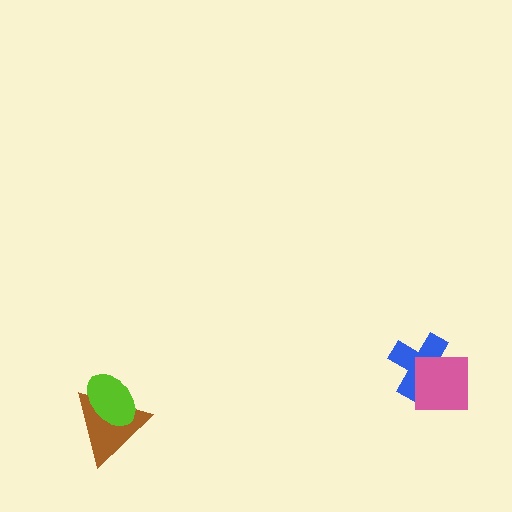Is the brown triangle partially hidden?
Yes, it is partially covered by another shape.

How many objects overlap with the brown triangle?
1 object overlaps with the brown triangle.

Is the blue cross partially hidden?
Yes, it is partially covered by another shape.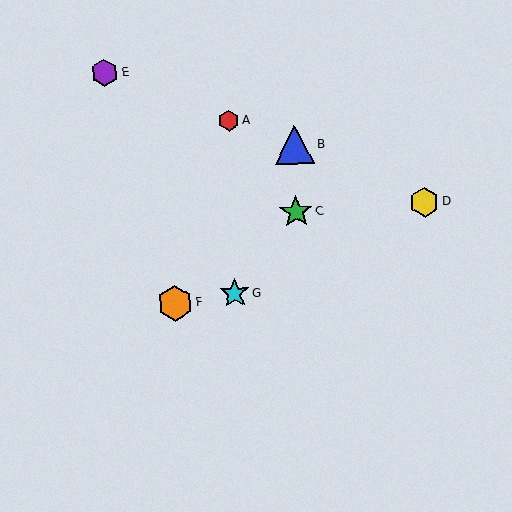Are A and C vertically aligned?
No, A is at x≈229 and C is at x≈296.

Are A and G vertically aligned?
Yes, both are at x≈229.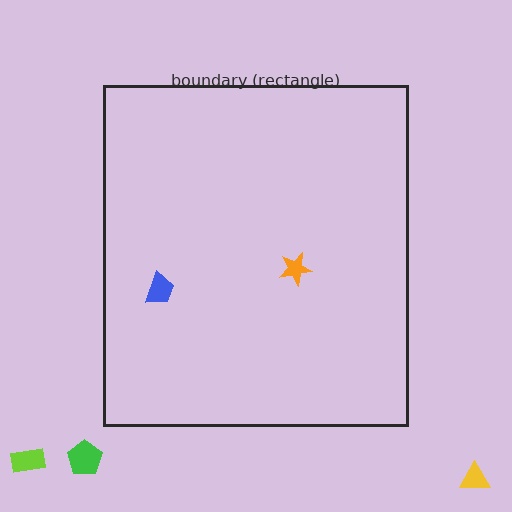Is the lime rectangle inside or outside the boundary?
Outside.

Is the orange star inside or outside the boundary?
Inside.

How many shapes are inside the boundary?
2 inside, 3 outside.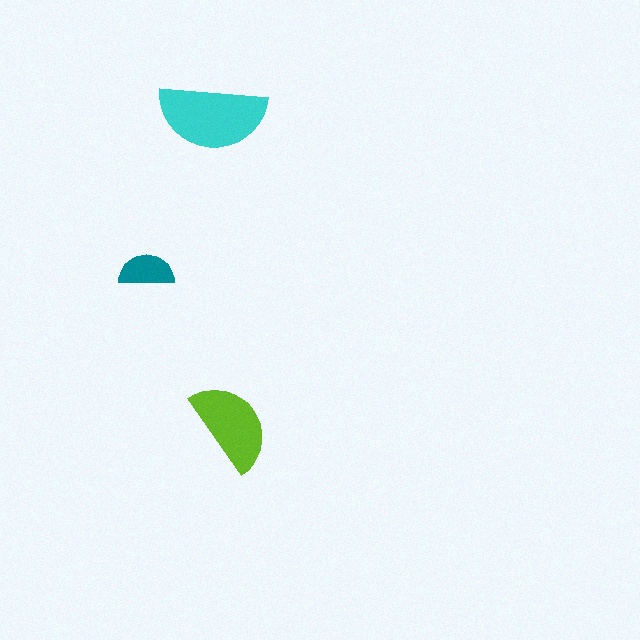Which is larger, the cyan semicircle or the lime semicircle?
The cyan one.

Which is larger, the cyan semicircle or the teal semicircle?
The cyan one.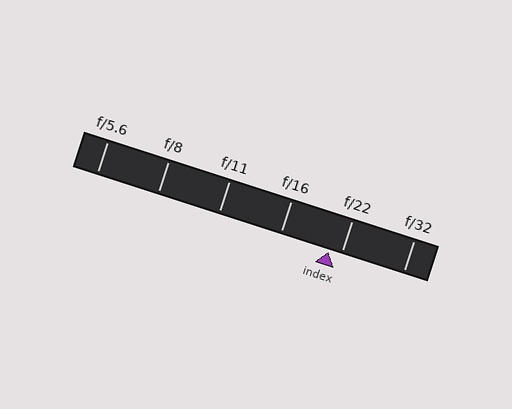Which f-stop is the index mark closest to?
The index mark is closest to f/22.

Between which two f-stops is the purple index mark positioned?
The index mark is between f/16 and f/22.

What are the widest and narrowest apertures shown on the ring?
The widest aperture shown is f/5.6 and the narrowest is f/32.